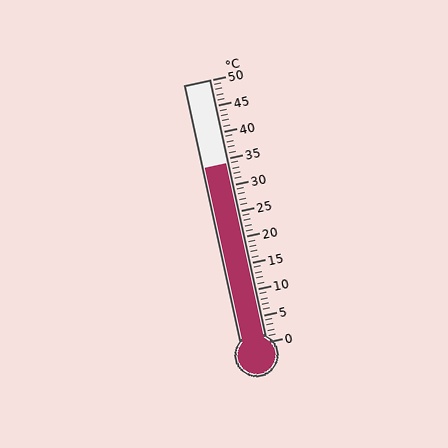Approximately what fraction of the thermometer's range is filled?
The thermometer is filled to approximately 70% of its range.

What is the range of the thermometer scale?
The thermometer scale ranges from 0°C to 50°C.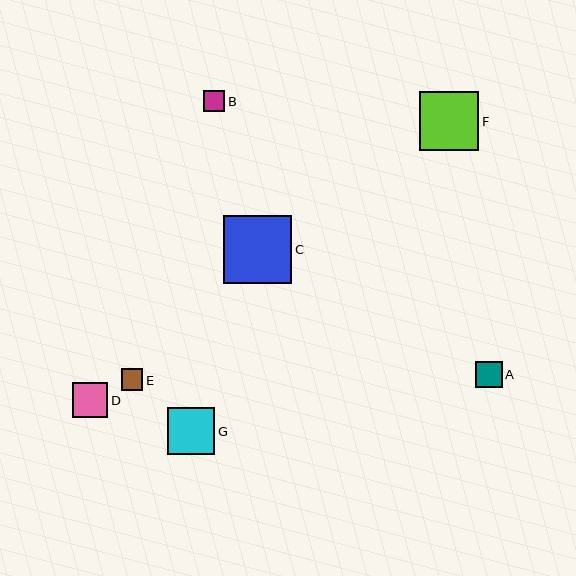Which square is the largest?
Square C is the largest with a size of approximately 68 pixels.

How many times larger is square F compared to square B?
Square F is approximately 2.8 times the size of square B.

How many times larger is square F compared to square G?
Square F is approximately 1.2 times the size of square G.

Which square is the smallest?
Square B is the smallest with a size of approximately 21 pixels.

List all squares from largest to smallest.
From largest to smallest: C, F, G, D, A, E, B.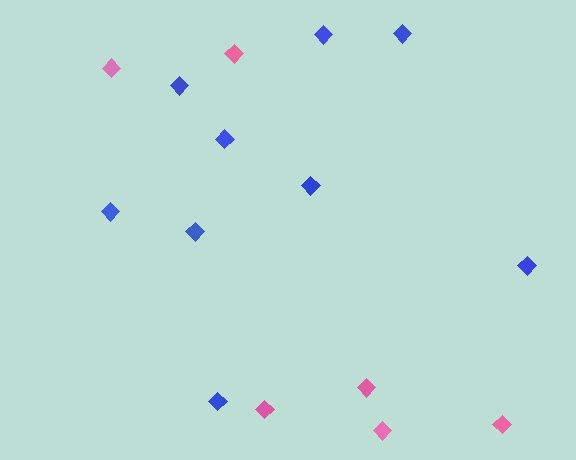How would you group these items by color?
There are 2 groups: one group of pink diamonds (6) and one group of blue diamonds (9).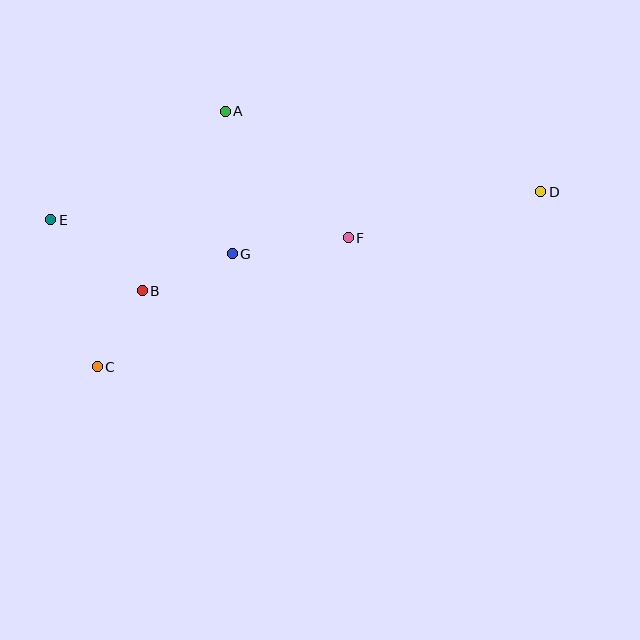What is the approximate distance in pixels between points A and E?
The distance between A and E is approximately 206 pixels.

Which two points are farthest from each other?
Points D and E are farthest from each other.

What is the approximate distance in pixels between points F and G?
The distance between F and G is approximately 117 pixels.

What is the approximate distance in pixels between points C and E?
The distance between C and E is approximately 154 pixels.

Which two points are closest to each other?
Points B and C are closest to each other.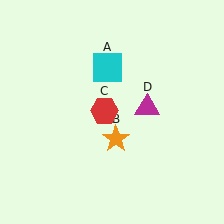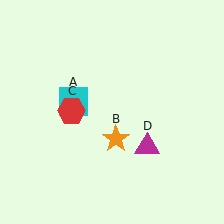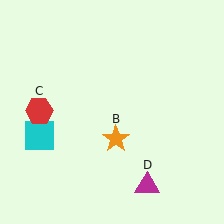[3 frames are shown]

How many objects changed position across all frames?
3 objects changed position: cyan square (object A), red hexagon (object C), magenta triangle (object D).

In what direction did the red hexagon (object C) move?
The red hexagon (object C) moved left.